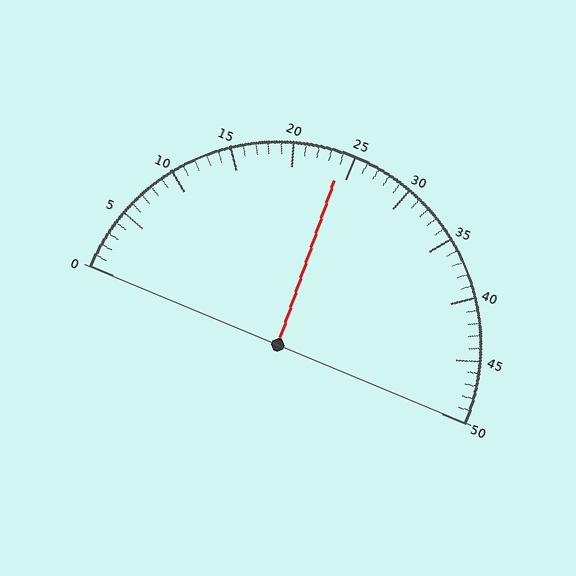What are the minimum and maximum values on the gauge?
The gauge ranges from 0 to 50.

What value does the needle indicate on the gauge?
The needle indicates approximately 24.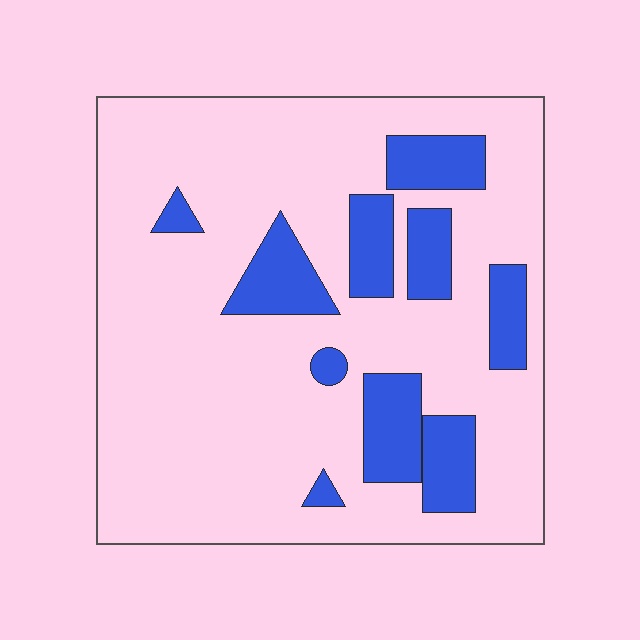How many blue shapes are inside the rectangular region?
10.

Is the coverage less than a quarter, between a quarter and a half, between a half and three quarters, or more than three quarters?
Less than a quarter.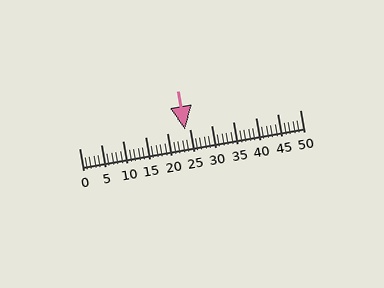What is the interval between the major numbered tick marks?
The major tick marks are spaced 5 units apart.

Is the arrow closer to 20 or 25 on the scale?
The arrow is closer to 25.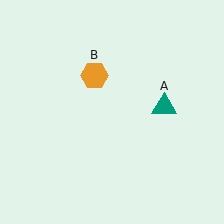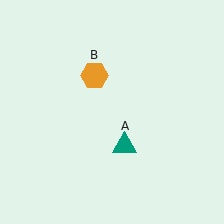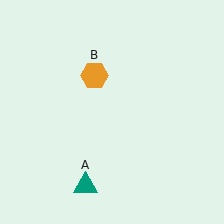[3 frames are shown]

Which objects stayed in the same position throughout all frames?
Orange hexagon (object B) remained stationary.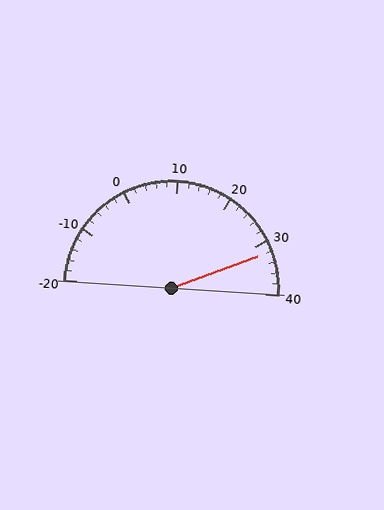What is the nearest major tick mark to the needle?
The nearest major tick mark is 30.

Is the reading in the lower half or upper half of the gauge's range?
The reading is in the upper half of the range (-20 to 40).